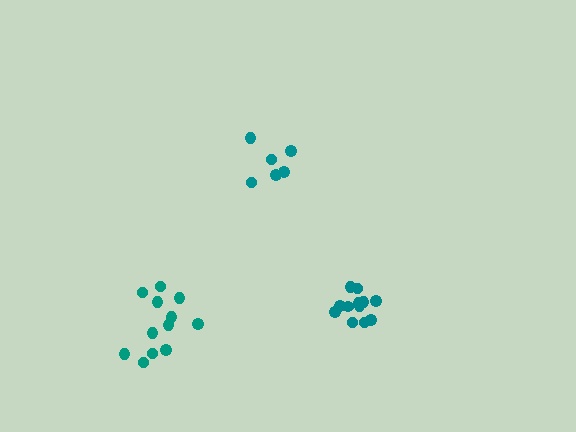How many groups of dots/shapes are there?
There are 3 groups.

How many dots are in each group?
Group 1: 12 dots, Group 2: 12 dots, Group 3: 6 dots (30 total).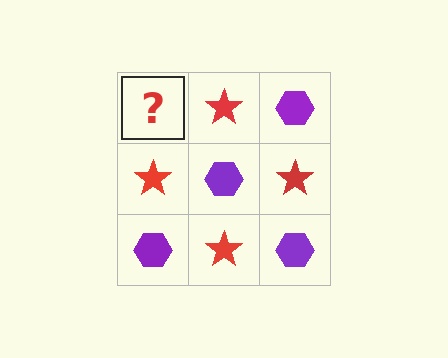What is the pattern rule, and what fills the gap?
The rule is that it alternates purple hexagon and red star in a checkerboard pattern. The gap should be filled with a purple hexagon.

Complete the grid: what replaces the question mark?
The question mark should be replaced with a purple hexagon.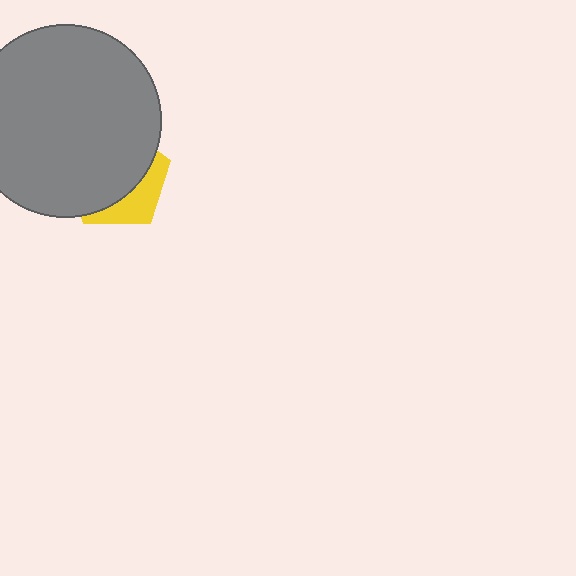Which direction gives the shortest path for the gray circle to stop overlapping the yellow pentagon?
Moving toward the upper-left gives the shortest separation.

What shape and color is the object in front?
The object in front is a gray circle.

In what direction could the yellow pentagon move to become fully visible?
The yellow pentagon could move toward the lower-right. That would shift it out from behind the gray circle entirely.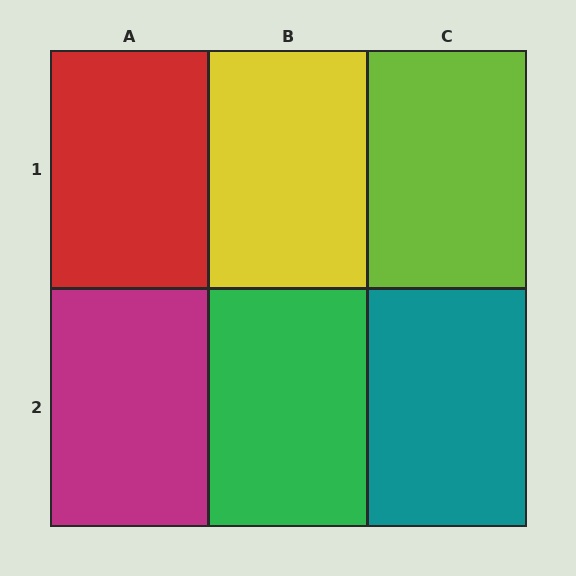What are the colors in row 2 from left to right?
Magenta, green, teal.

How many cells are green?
1 cell is green.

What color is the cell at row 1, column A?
Red.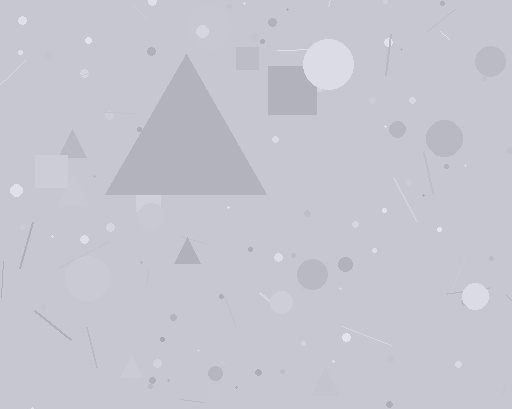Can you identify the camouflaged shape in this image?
The camouflaged shape is a triangle.